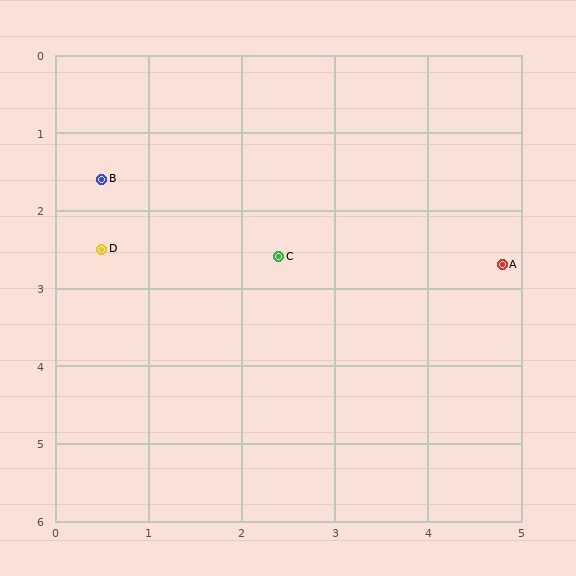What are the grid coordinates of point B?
Point B is at approximately (0.5, 1.6).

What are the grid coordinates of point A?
Point A is at approximately (4.8, 2.7).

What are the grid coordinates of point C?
Point C is at approximately (2.4, 2.6).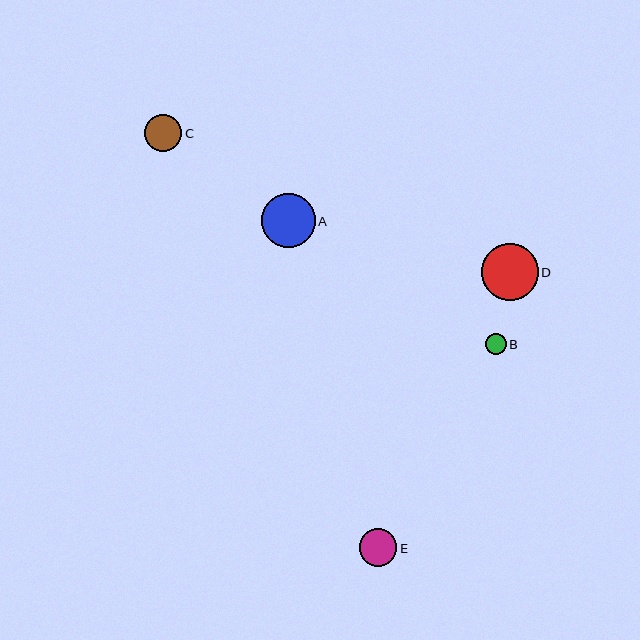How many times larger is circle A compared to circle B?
Circle A is approximately 2.6 times the size of circle B.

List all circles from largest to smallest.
From largest to smallest: D, A, E, C, B.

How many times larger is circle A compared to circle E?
Circle A is approximately 1.4 times the size of circle E.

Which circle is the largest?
Circle D is the largest with a size of approximately 56 pixels.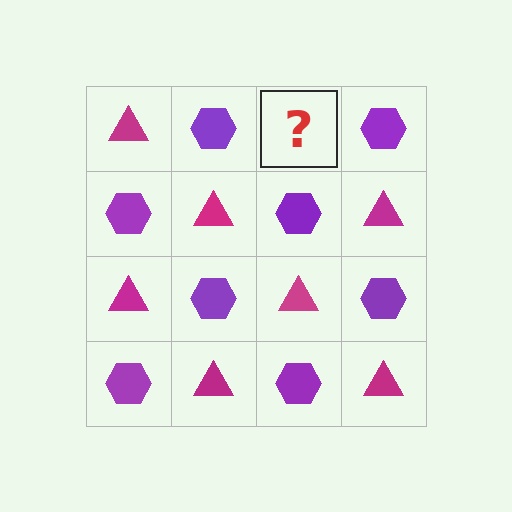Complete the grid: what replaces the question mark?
The question mark should be replaced with a magenta triangle.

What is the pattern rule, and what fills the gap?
The rule is that it alternates magenta triangle and purple hexagon in a checkerboard pattern. The gap should be filled with a magenta triangle.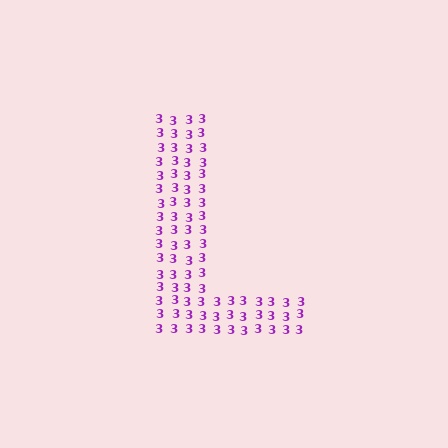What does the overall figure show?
The overall figure shows the letter L.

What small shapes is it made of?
It is made of small digit 3's.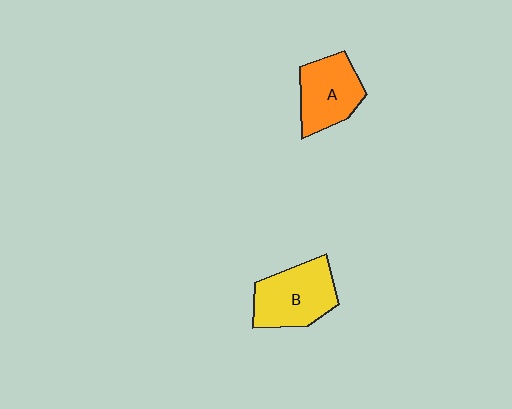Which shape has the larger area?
Shape B (yellow).